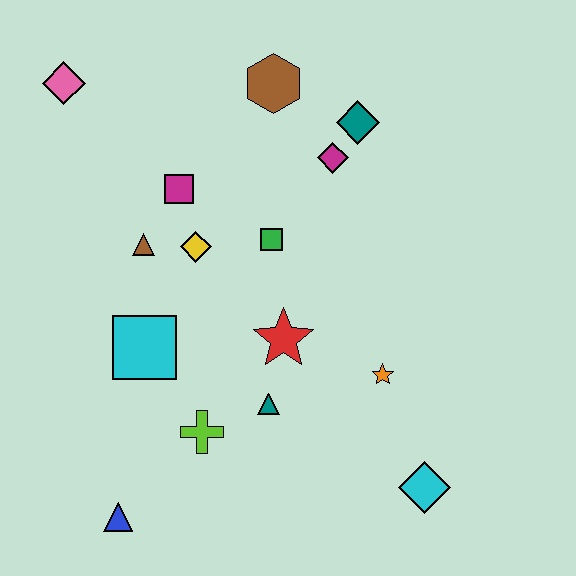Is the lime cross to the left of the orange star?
Yes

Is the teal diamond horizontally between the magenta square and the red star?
No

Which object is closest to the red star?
The teal triangle is closest to the red star.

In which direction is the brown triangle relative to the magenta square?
The brown triangle is below the magenta square.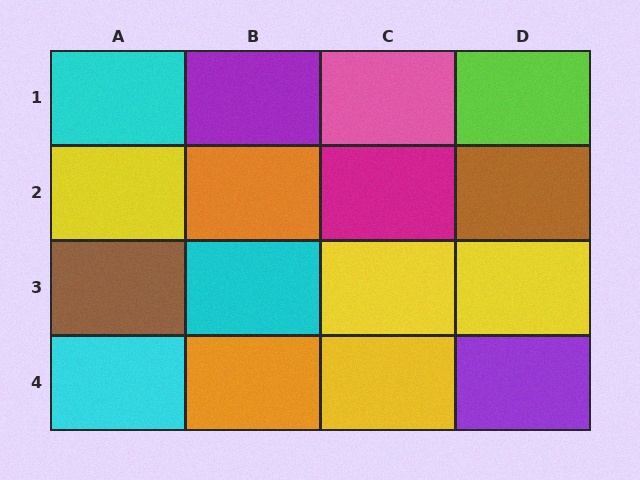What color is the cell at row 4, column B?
Orange.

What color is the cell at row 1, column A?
Cyan.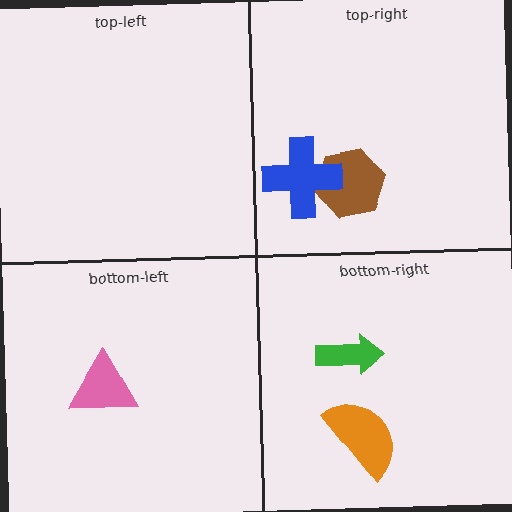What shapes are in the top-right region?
The brown hexagon, the blue cross.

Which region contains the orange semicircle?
The bottom-right region.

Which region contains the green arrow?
The bottom-right region.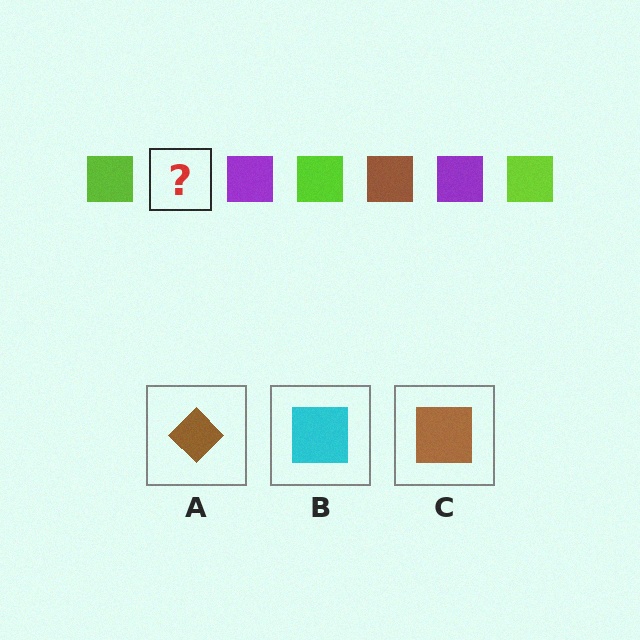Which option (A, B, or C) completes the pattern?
C.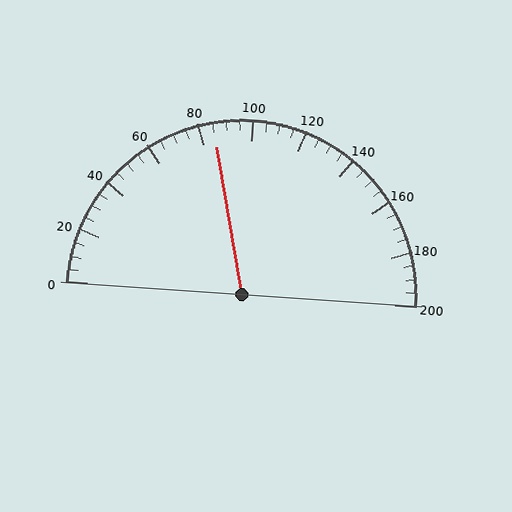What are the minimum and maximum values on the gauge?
The gauge ranges from 0 to 200.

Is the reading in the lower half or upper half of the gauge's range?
The reading is in the lower half of the range (0 to 200).